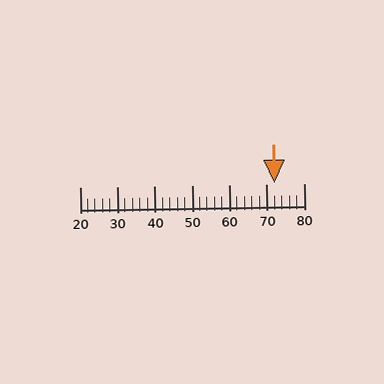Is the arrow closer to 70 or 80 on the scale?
The arrow is closer to 70.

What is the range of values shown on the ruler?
The ruler shows values from 20 to 80.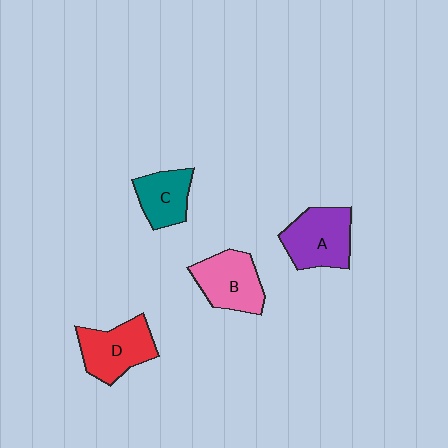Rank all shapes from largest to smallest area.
From largest to smallest: A (purple), D (red), B (pink), C (teal).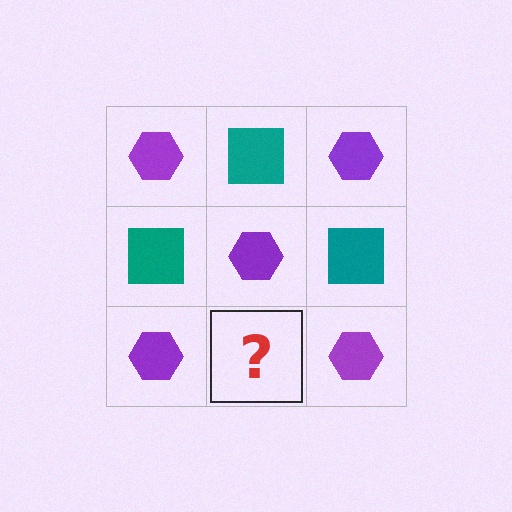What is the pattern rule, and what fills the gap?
The rule is that it alternates purple hexagon and teal square in a checkerboard pattern. The gap should be filled with a teal square.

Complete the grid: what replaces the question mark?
The question mark should be replaced with a teal square.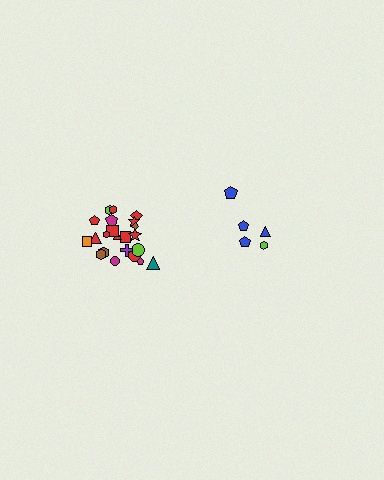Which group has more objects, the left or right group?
The left group.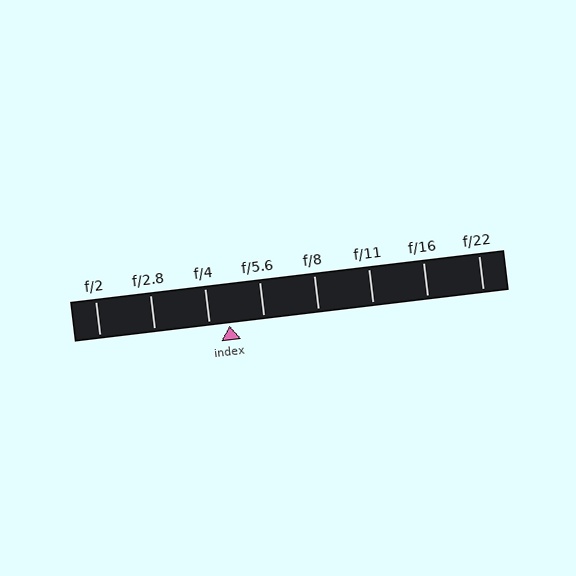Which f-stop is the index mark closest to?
The index mark is closest to f/4.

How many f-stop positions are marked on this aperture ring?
There are 8 f-stop positions marked.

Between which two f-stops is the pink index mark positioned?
The index mark is between f/4 and f/5.6.